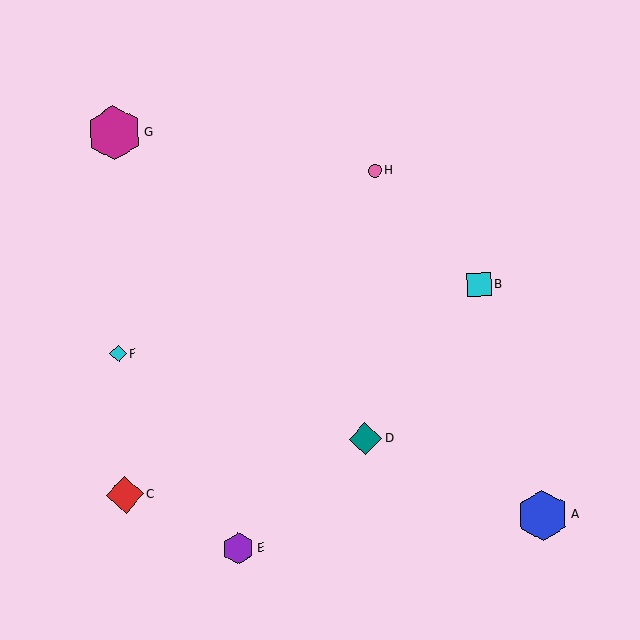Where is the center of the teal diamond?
The center of the teal diamond is at (366, 439).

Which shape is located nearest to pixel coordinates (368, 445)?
The teal diamond (labeled D) at (366, 439) is nearest to that location.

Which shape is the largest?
The magenta hexagon (labeled G) is the largest.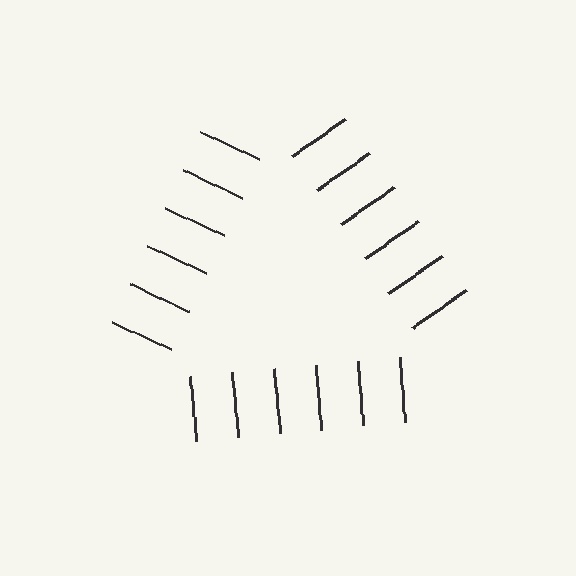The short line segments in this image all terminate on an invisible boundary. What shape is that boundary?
An illusory triangle — the line segments terminate on its edges but no continuous stroke is drawn.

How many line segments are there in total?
18 — 6 along each of the 3 edges.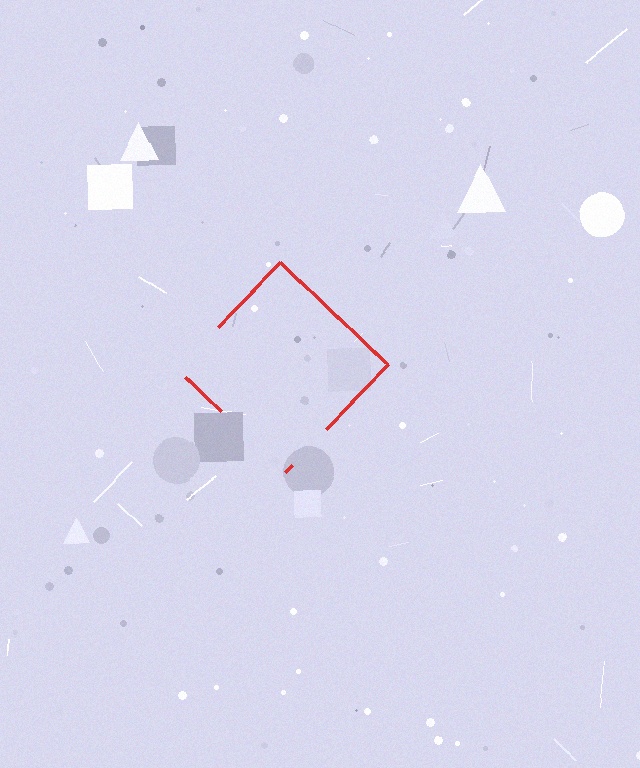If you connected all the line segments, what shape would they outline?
They would outline a diamond.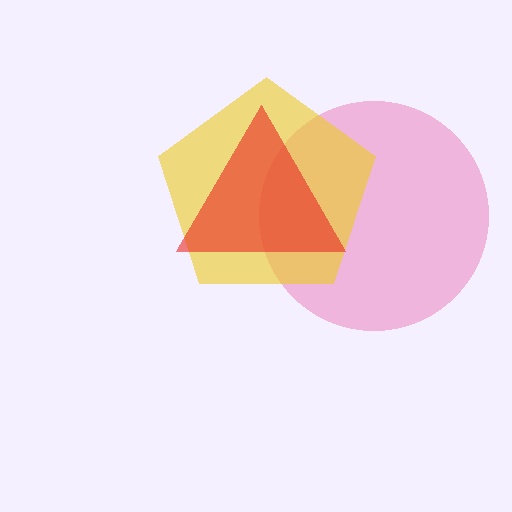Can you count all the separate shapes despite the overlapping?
Yes, there are 3 separate shapes.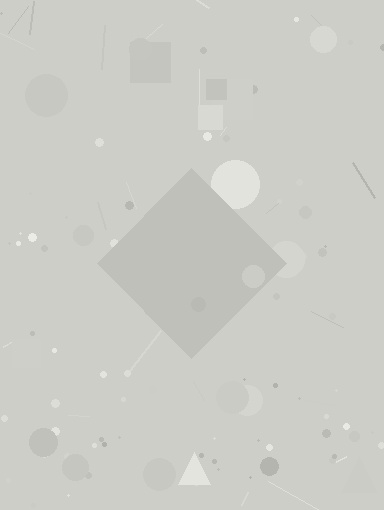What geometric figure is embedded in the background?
A diamond is embedded in the background.